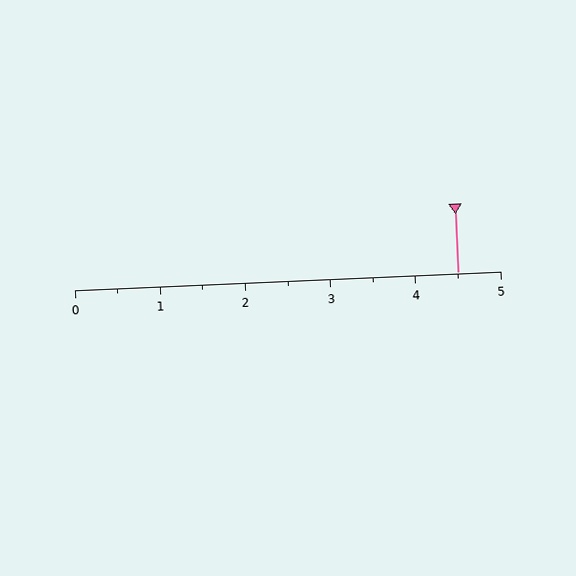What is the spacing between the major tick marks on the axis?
The major ticks are spaced 1 apart.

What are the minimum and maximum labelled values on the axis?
The axis runs from 0 to 5.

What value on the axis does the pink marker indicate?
The marker indicates approximately 4.5.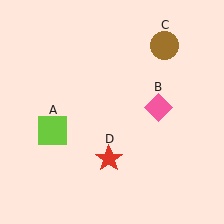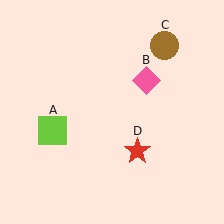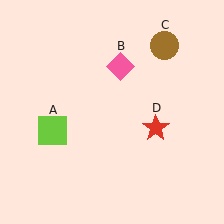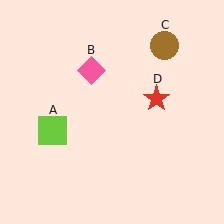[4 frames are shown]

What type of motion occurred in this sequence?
The pink diamond (object B), red star (object D) rotated counterclockwise around the center of the scene.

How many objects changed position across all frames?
2 objects changed position: pink diamond (object B), red star (object D).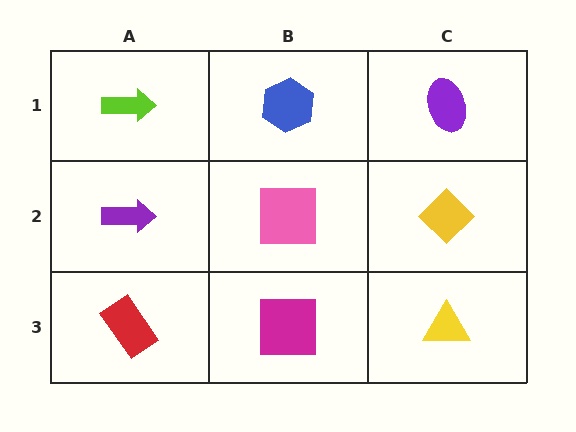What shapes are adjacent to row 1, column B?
A pink square (row 2, column B), a lime arrow (row 1, column A), a purple ellipse (row 1, column C).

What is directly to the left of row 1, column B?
A lime arrow.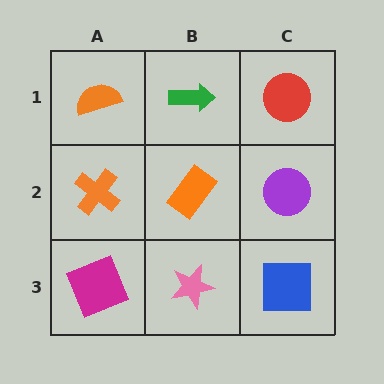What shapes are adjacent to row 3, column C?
A purple circle (row 2, column C), a pink star (row 3, column B).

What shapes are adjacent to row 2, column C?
A red circle (row 1, column C), a blue square (row 3, column C), an orange rectangle (row 2, column B).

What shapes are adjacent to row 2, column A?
An orange semicircle (row 1, column A), a magenta square (row 3, column A), an orange rectangle (row 2, column B).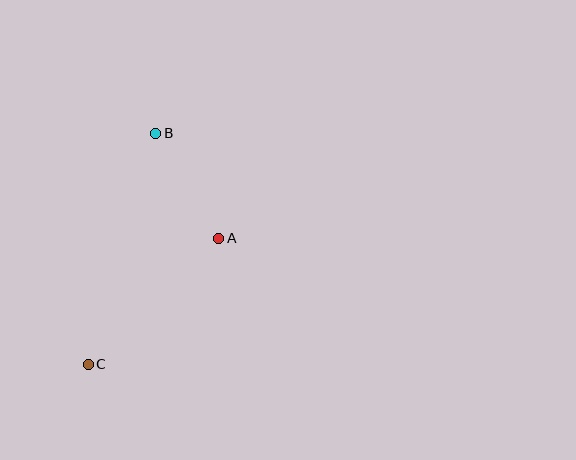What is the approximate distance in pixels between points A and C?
The distance between A and C is approximately 181 pixels.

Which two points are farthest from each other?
Points B and C are farthest from each other.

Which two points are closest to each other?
Points A and B are closest to each other.